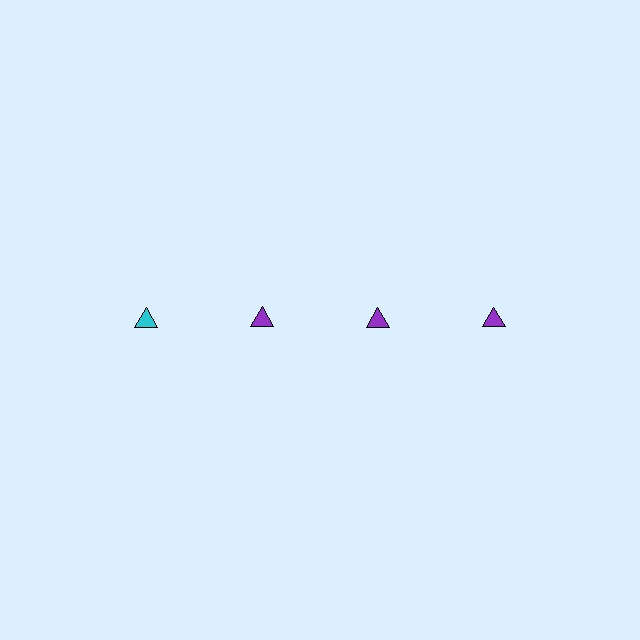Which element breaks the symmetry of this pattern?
The cyan triangle in the top row, leftmost column breaks the symmetry. All other shapes are purple triangles.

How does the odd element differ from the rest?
It has a different color: cyan instead of purple.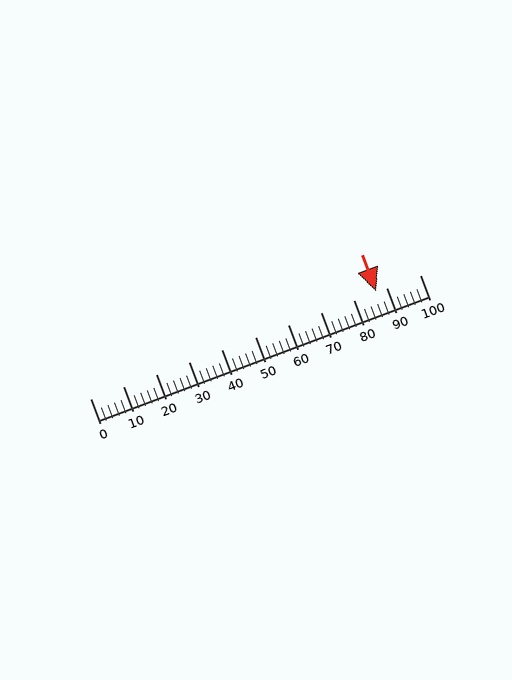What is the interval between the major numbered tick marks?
The major tick marks are spaced 10 units apart.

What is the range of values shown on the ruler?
The ruler shows values from 0 to 100.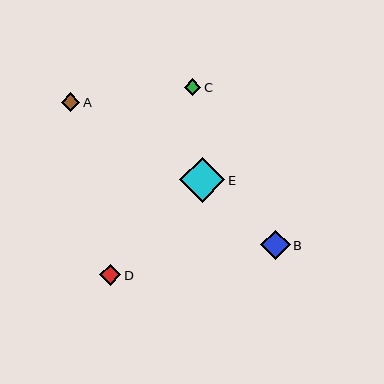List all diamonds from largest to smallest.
From largest to smallest: E, B, D, A, C.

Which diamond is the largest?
Diamond E is the largest with a size of approximately 45 pixels.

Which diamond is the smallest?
Diamond C is the smallest with a size of approximately 16 pixels.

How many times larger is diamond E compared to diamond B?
Diamond E is approximately 1.5 times the size of diamond B.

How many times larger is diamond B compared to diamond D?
Diamond B is approximately 1.4 times the size of diamond D.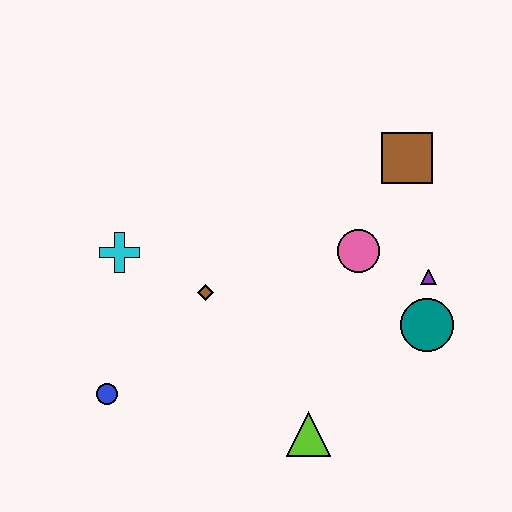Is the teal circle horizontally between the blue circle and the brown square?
No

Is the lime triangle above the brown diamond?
No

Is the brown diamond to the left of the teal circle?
Yes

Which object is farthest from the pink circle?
The blue circle is farthest from the pink circle.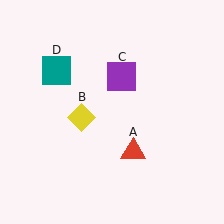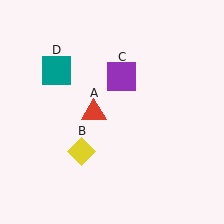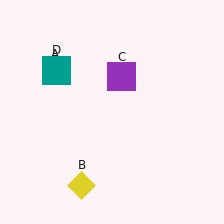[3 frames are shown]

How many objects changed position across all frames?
2 objects changed position: red triangle (object A), yellow diamond (object B).